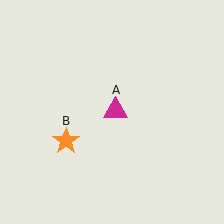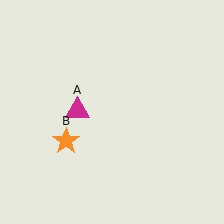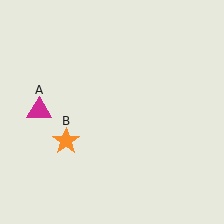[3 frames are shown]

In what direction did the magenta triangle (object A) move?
The magenta triangle (object A) moved left.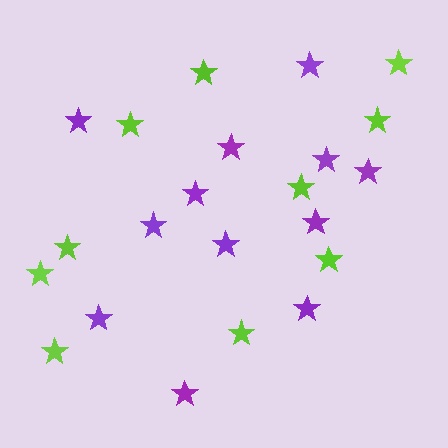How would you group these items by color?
There are 2 groups: one group of purple stars (12) and one group of lime stars (10).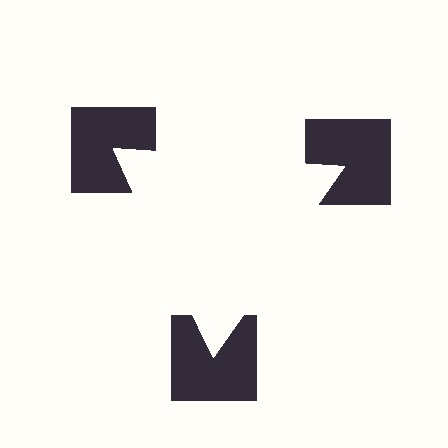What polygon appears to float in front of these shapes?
An illusory triangle — its edges are inferred from the aligned wedge cuts in the notched squares, not physically drawn.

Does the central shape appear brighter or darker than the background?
It typically appears slightly brighter than the background, even though no actual brightness change is drawn.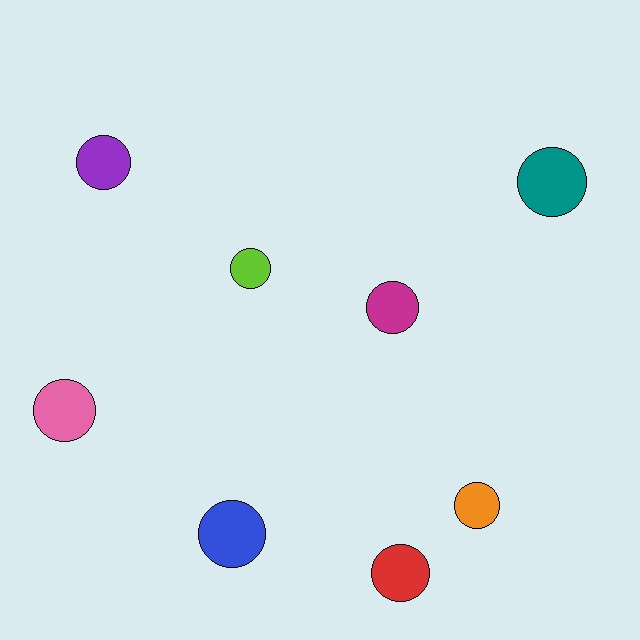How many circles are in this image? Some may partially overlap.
There are 8 circles.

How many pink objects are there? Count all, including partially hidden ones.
There is 1 pink object.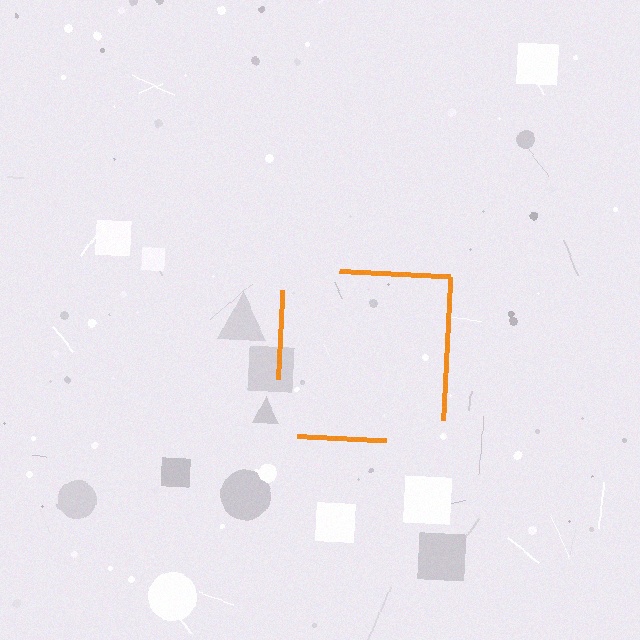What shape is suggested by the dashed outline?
The dashed outline suggests a square.